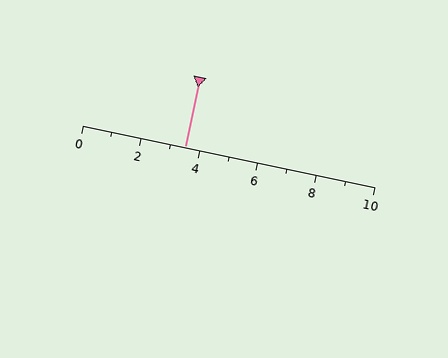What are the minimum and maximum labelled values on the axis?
The axis runs from 0 to 10.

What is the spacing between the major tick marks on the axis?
The major ticks are spaced 2 apart.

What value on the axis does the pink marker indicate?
The marker indicates approximately 3.5.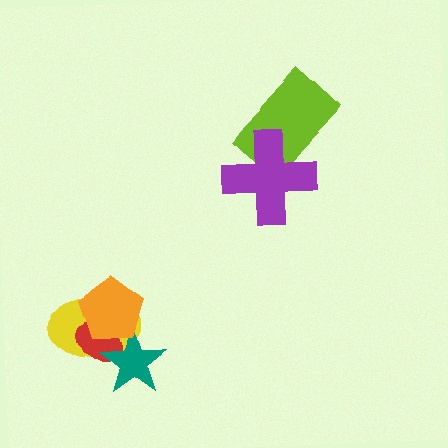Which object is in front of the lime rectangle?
The purple cross is in front of the lime rectangle.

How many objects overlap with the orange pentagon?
3 objects overlap with the orange pentagon.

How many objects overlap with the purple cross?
1 object overlaps with the purple cross.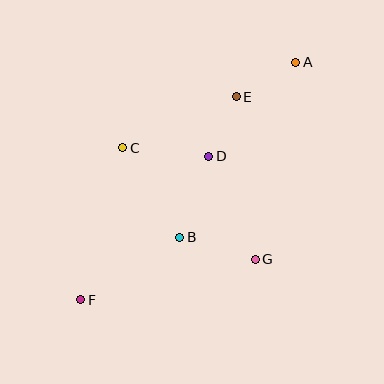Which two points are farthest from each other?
Points A and F are farthest from each other.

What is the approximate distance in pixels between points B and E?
The distance between B and E is approximately 152 pixels.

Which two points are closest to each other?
Points D and E are closest to each other.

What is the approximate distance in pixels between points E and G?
The distance between E and G is approximately 164 pixels.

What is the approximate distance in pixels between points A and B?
The distance between A and B is approximately 210 pixels.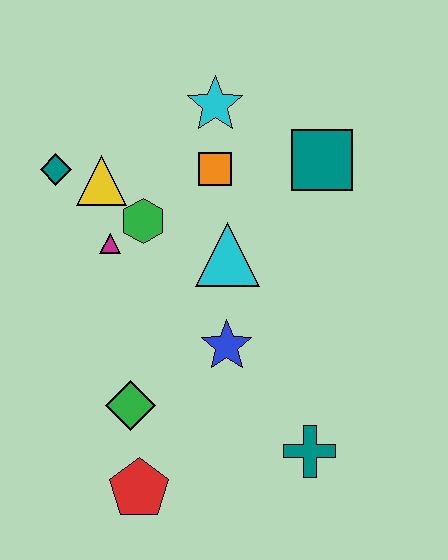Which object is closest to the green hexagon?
The magenta triangle is closest to the green hexagon.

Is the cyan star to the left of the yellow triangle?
No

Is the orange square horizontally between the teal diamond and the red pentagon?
No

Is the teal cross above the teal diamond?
No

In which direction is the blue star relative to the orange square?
The blue star is below the orange square.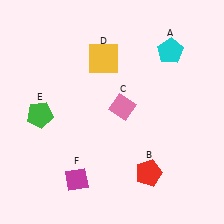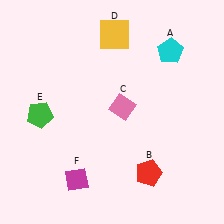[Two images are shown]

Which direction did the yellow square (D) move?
The yellow square (D) moved up.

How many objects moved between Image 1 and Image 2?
1 object moved between the two images.